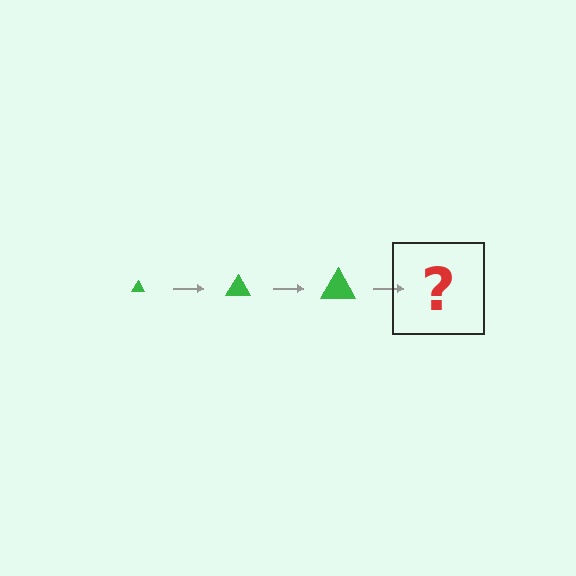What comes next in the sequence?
The next element should be a green triangle, larger than the previous one.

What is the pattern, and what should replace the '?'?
The pattern is that the triangle gets progressively larger each step. The '?' should be a green triangle, larger than the previous one.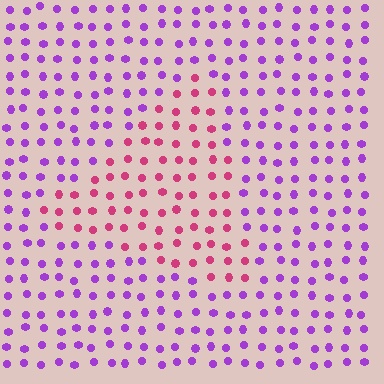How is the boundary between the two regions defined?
The boundary is defined purely by a slight shift in hue (about 52 degrees). Spacing, size, and orientation are identical on both sides.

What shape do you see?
I see a triangle.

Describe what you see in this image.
The image is filled with small purple elements in a uniform arrangement. A triangle-shaped region is visible where the elements are tinted to a slightly different hue, forming a subtle color boundary.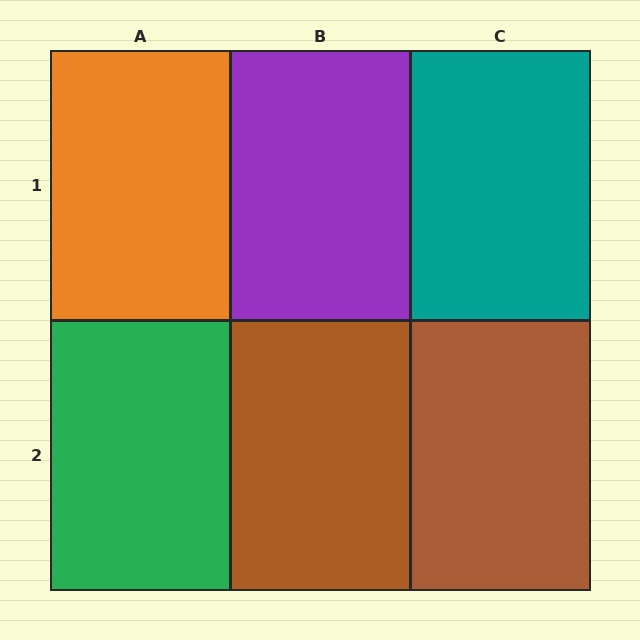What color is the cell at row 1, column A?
Orange.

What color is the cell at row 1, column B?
Purple.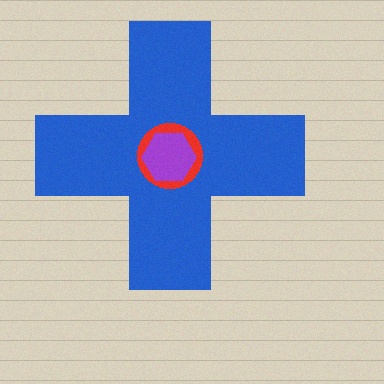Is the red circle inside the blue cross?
Yes.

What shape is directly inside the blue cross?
The red circle.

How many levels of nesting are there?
3.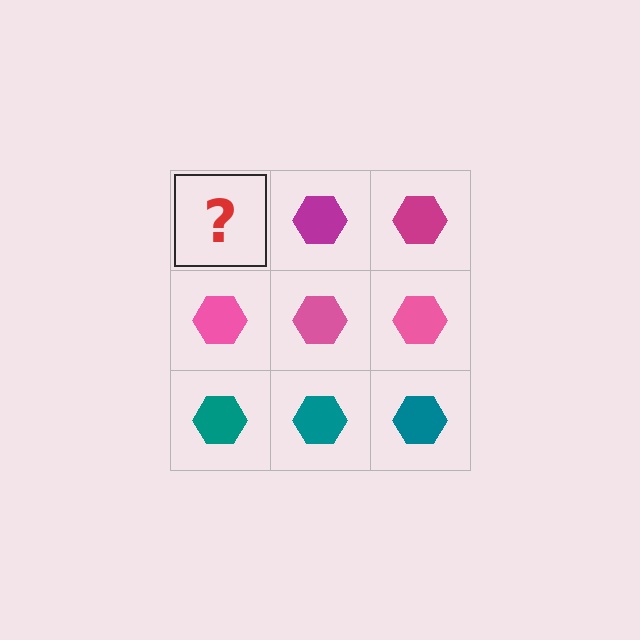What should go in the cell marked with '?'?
The missing cell should contain a magenta hexagon.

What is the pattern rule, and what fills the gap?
The rule is that each row has a consistent color. The gap should be filled with a magenta hexagon.